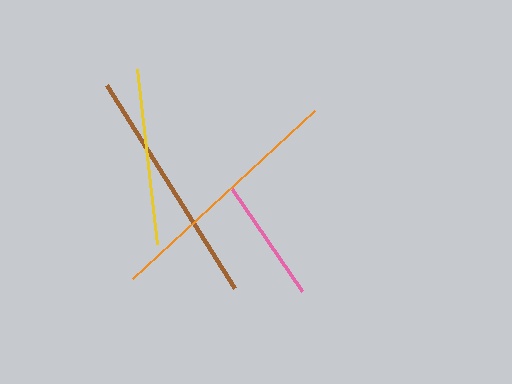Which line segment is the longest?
The orange line is the longest at approximately 248 pixels.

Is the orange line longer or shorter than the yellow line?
The orange line is longer than the yellow line.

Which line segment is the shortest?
The pink line is the shortest at approximately 124 pixels.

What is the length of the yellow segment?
The yellow segment is approximately 177 pixels long.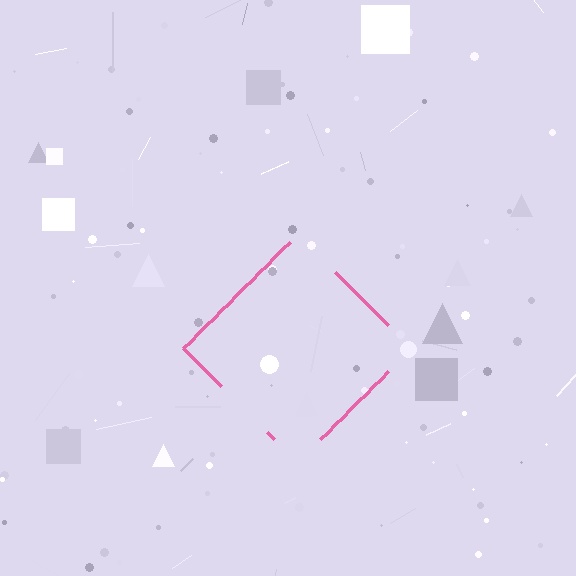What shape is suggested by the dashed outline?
The dashed outline suggests a diamond.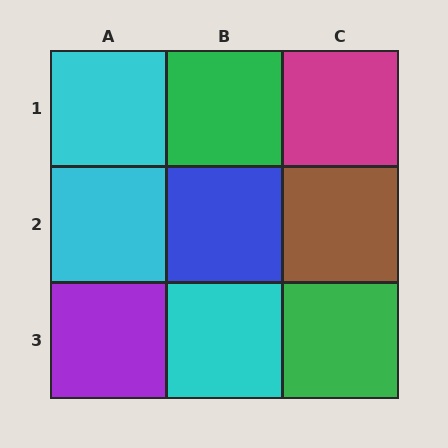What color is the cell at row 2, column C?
Brown.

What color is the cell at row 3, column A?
Purple.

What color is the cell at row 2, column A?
Cyan.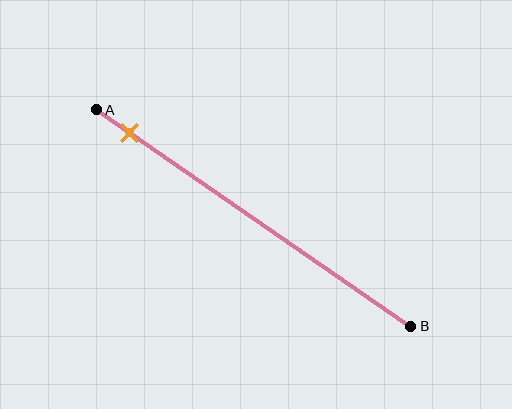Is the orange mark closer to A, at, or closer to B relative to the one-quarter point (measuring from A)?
The orange mark is closer to point A than the one-quarter point of segment AB.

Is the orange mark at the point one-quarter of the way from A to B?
No, the mark is at about 10% from A, not at the 25% one-quarter point.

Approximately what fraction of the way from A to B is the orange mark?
The orange mark is approximately 10% of the way from A to B.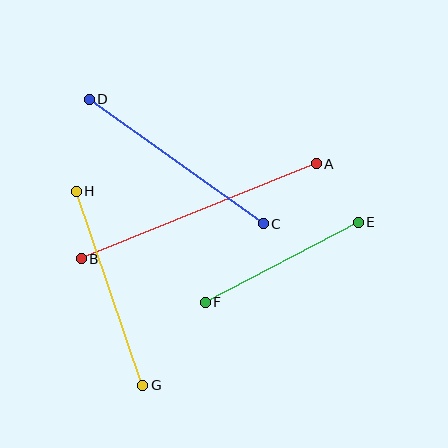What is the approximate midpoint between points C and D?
The midpoint is at approximately (176, 161) pixels.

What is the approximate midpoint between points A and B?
The midpoint is at approximately (199, 211) pixels.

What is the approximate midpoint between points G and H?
The midpoint is at approximately (109, 288) pixels.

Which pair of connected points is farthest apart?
Points A and B are farthest apart.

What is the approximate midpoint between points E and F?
The midpoint is at approximately (282, 262) pixels.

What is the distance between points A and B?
The distance is approximately 254 pixels.